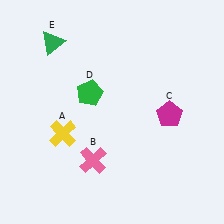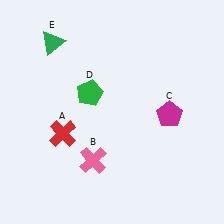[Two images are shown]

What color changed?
The cross (A) changed from yellow in Image 1 to red in Image 2.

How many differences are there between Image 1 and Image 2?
There is 1 difference between the two images.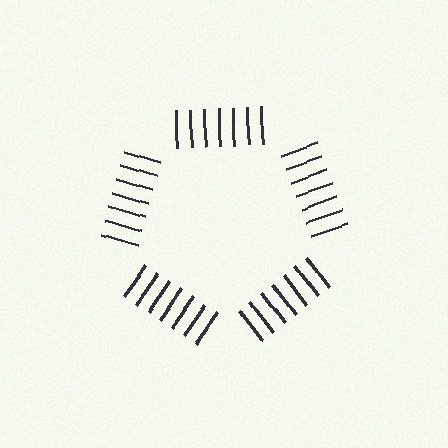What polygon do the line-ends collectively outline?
An illusory pentagon — the line segments terminate on its edges but no continuous stroke is drawn.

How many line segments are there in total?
35 — 7 along each of the 5 edges.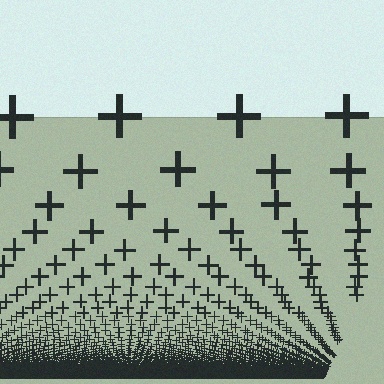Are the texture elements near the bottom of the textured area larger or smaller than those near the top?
Smaller. The gradient is inverted — elements near the bottom are smaller and denser.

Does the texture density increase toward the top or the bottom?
Density increases toward the bottom.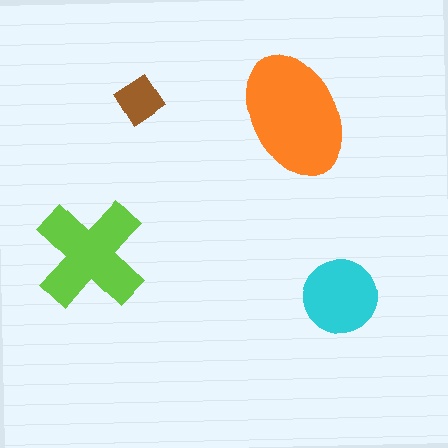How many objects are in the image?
There are 4 objects in the image.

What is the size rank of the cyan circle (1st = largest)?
3rd.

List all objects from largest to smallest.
The orange ellipse, the lime cross, the cyan circle, the brown diamond.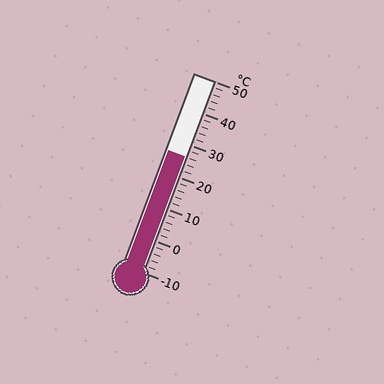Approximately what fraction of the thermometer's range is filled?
The thermometer is filled to approximately 60% of its range.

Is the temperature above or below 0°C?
The temperature is above 0°C.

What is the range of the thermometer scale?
The thermometer scale ranges from -10°C to 50°C.